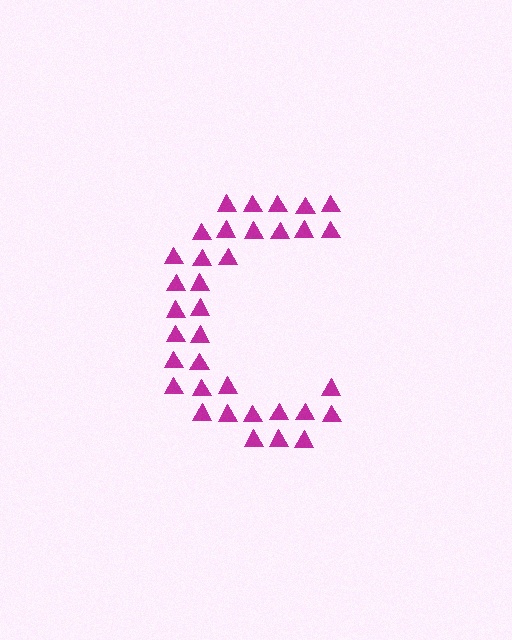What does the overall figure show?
The overall figure shows the letter C.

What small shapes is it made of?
It is made of small triangles.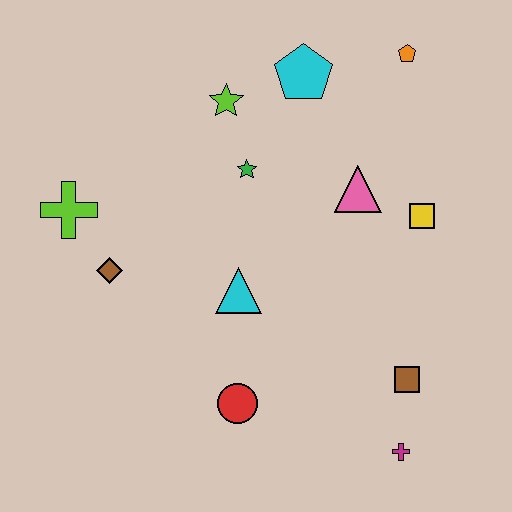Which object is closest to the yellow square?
The pink triangle is closest to the yellow square.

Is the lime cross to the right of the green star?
No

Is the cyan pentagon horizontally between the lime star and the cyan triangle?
No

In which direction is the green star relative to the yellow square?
The green star is to the left of the yellow square.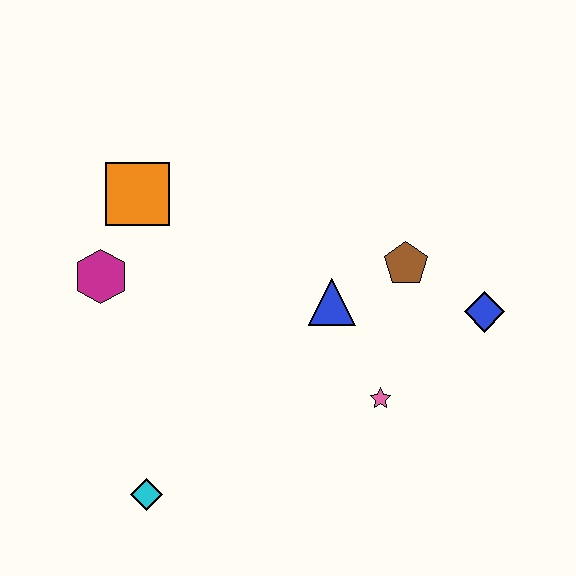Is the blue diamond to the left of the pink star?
No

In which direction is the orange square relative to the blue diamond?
The orange square is to the left of the blue diamond.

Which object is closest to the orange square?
The magenta hexagon is closest to the orange square.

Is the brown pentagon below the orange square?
Yes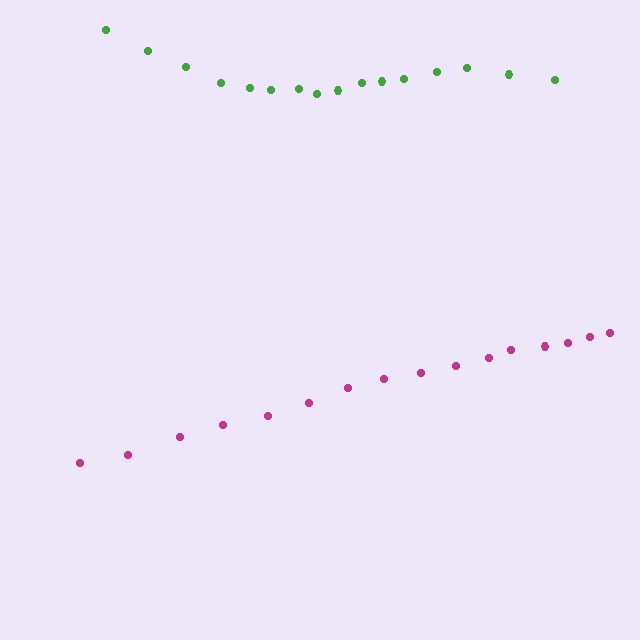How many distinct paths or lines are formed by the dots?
There are 2 distinct paths.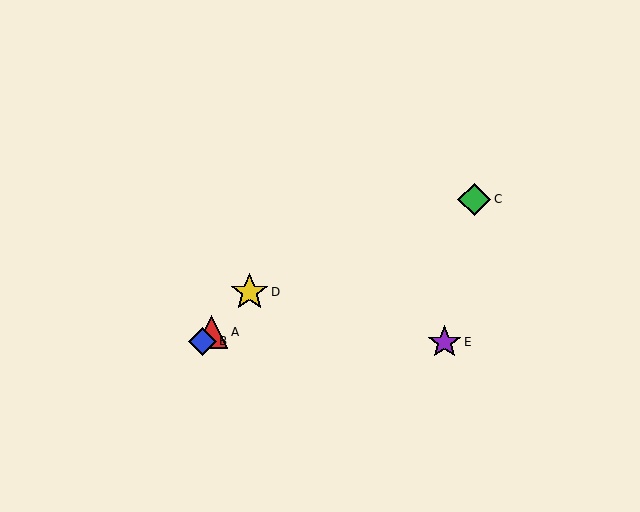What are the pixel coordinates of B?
Object B is at (202, 341).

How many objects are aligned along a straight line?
3 objects (A, B, D) are aligned along a straight line.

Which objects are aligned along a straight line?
Objects A, B, D are aligned along a straight line.